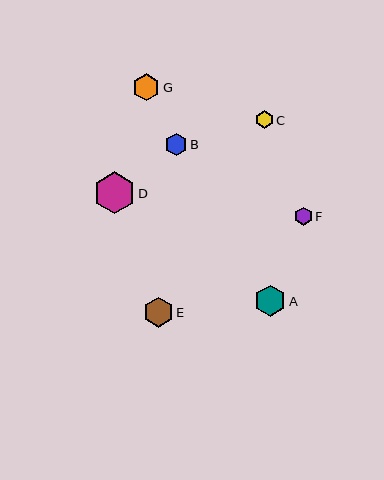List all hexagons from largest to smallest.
From largest to smallest: D, A, E, G, B, F, C.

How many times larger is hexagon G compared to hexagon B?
Hexagon G is approximately 1.2 times the size of hexagon B.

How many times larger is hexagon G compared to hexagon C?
Hexagon G is approximately 1.5 times the size of hexagon C.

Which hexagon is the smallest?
Hexagon C is the smallest with a size of approximately 17 pixels.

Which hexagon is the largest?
Hexagon D is the largest with a size of approximately 42 pixels.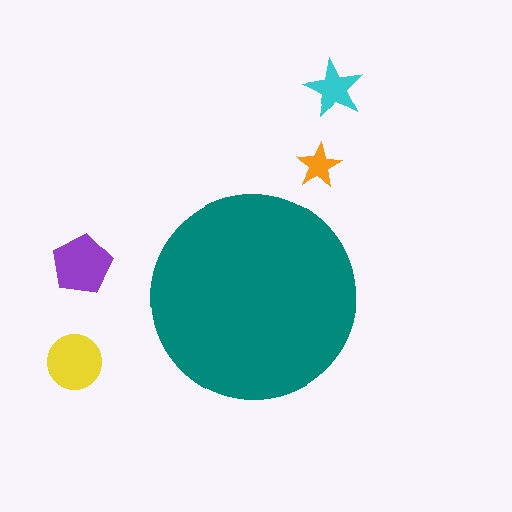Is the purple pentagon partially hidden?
No, the purple pentagon is fully visible.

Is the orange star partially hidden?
No, the orange star is fully visible.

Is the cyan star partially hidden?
No, the cyan star is fully visible.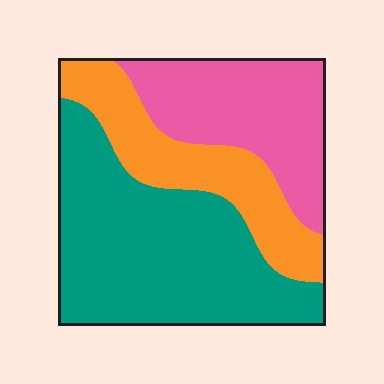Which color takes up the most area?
Teal, at roughly 50%.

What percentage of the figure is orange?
Orange takes up about one quarter (1/4) of the figure.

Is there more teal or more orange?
Teal.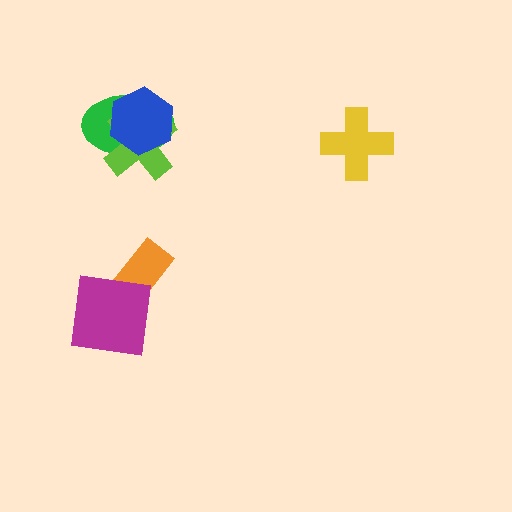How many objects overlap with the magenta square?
1 object overlaps with the magenta square.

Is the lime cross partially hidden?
Yes, it is partially covered by another shape.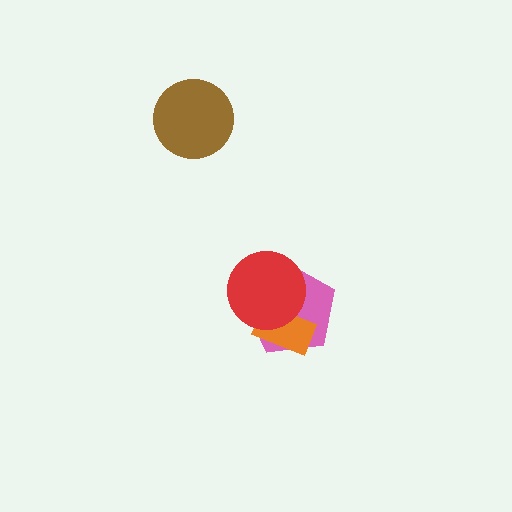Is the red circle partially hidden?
No, no other shape covers it.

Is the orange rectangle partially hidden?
Yes, it is partially covered by another shape.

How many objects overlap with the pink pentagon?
2 objects overlap with the pink pentagon.